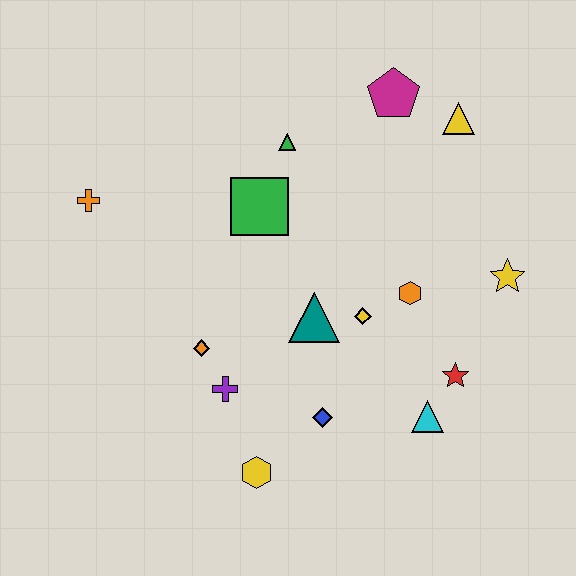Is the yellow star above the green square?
No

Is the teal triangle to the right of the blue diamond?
No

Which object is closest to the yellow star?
The orange hexagon is closest to the yellow star.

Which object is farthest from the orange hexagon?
The orange cross is farthest from the orange hexagon.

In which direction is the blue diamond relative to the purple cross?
The blue diamond is to the right of the purple cross.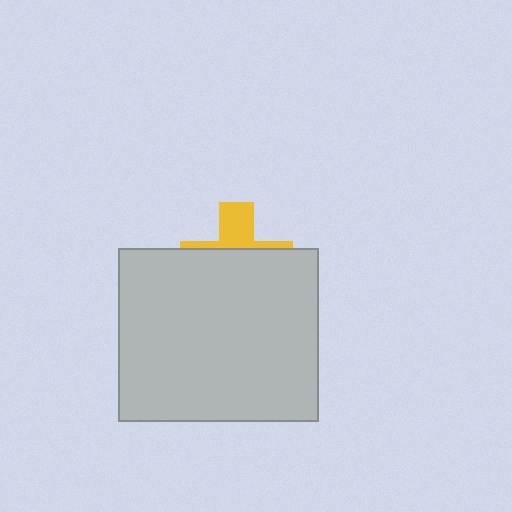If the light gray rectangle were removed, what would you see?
You would see the complete yellow cross.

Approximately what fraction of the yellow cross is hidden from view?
Roughly 69% of the yellow cross is hidden behind the light gray rectangle.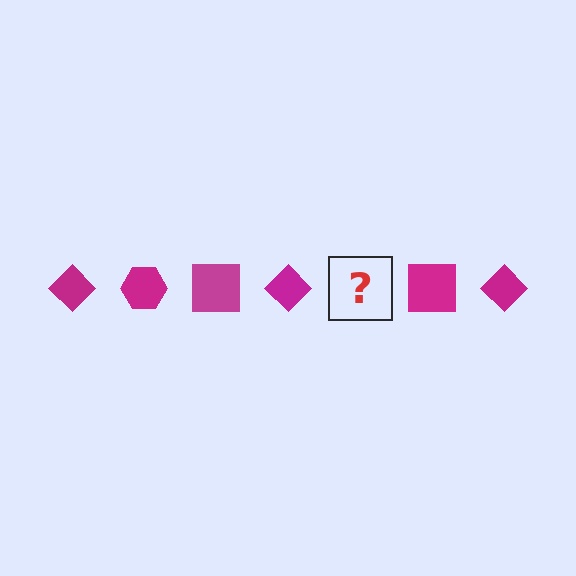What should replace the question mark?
The question mark should be replaced with a magenta hexagon.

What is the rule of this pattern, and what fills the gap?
The rule is that the pattern cycles through diamond, hexagon, square shapes in magenta. The gap should be filled with a magenta hexagon.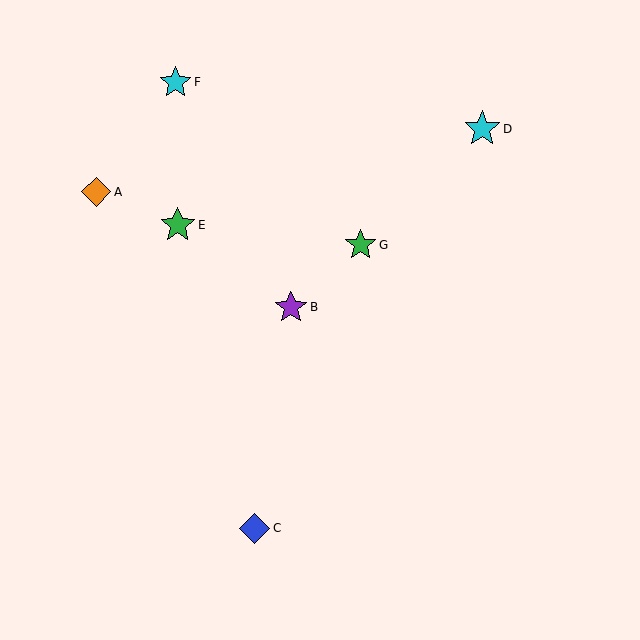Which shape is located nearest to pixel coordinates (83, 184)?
The orange diamond (labeled A) at (96, 192) is nearest to that location.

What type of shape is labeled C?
Shape C is a blue diamond.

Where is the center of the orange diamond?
The center of the orange diamond is at (96, 192).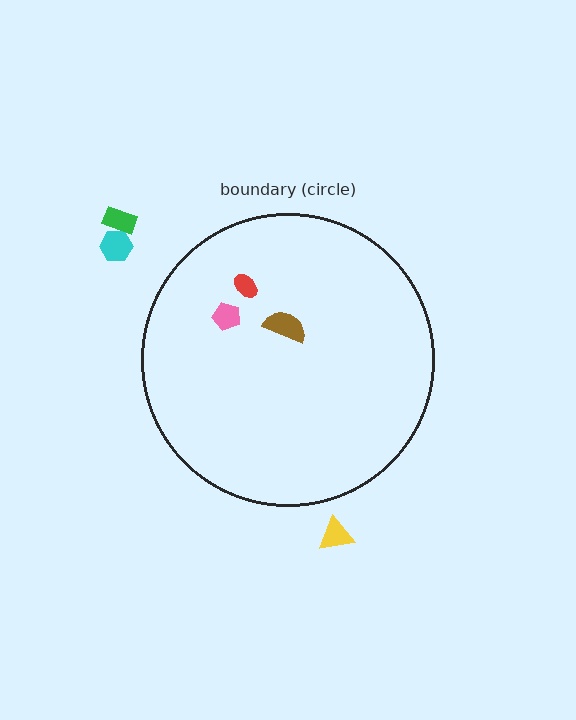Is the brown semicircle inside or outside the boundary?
Inside.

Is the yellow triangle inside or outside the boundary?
Outside.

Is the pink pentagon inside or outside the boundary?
Inside.